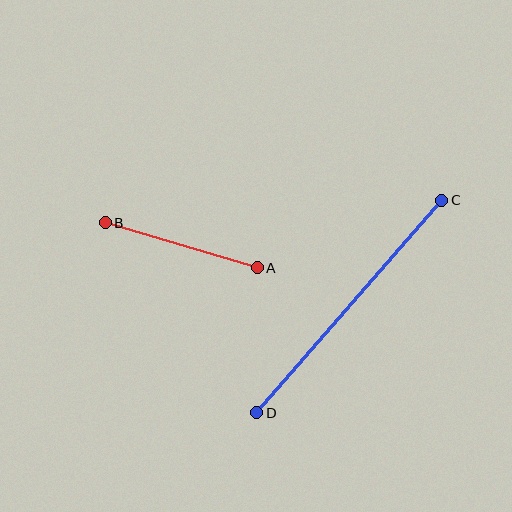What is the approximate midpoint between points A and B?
The midpoint is at approximately (181, 245) pixels.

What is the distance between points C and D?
The distance is approximately 282 pixels.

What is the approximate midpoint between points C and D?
The midpoint is at approximately (349, 307) pixels.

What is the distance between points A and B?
The distance is approximately 158 pixels.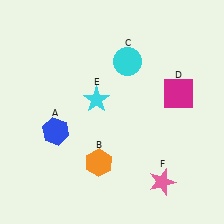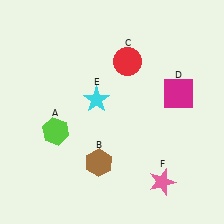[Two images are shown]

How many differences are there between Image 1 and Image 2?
There are 3 differences between the two images.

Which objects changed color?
A changed from blue to lime. B changed from orange to brown. C changed from cyan to red.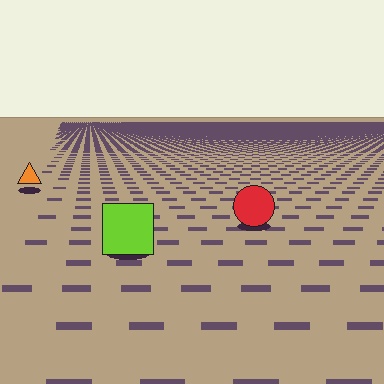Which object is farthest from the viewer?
The orange triangle is farthest from the viewer. It appears smaller and the ground texture around it is denser.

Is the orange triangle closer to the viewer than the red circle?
No. The red circle is closer — you can tell from the texture gradient: the ground texture is coarser near it.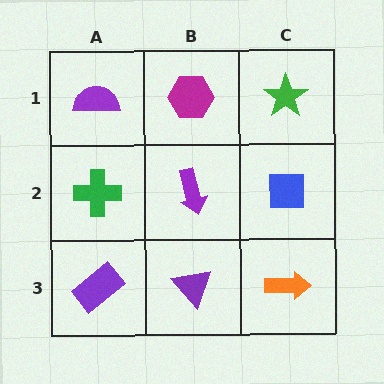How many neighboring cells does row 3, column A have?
2.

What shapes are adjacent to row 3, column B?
A purple arrow (row 2, column B), a purple rectangle (row 3, column A), an orange arrow (row 3, column C).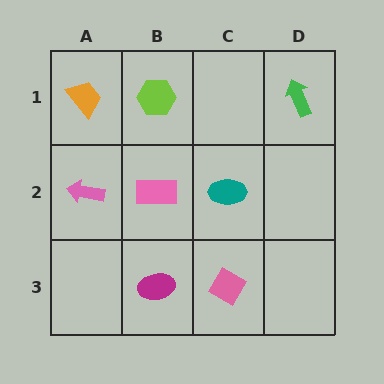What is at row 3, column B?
A magenta ellipse.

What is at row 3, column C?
A pink diamond.